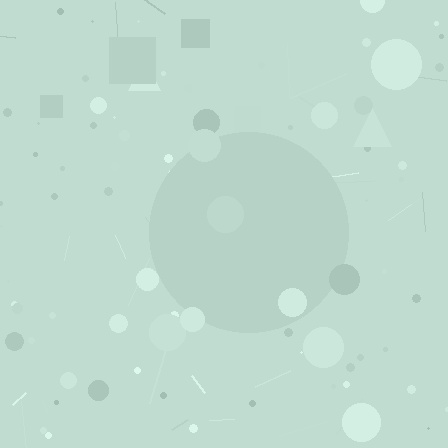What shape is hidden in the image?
A circle is hidden in the image.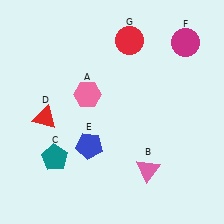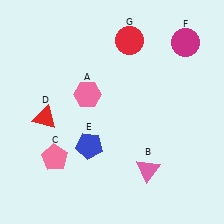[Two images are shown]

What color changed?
The pentagon (C) changed from teal in Image 1 to pink in Image 2.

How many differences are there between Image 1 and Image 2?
There is 1 difference between the two images.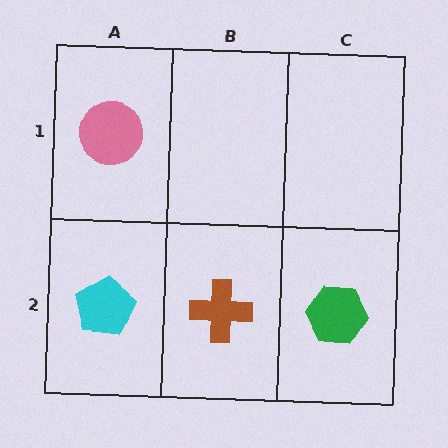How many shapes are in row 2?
3 shapes.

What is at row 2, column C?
A green hexagon.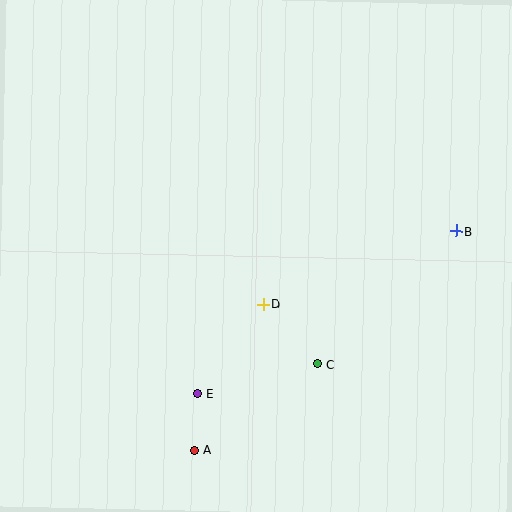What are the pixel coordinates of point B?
Point B is at (456, 231).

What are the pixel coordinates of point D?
Point D is at (263, 304).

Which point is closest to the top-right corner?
Point B is closest to the top-right corner.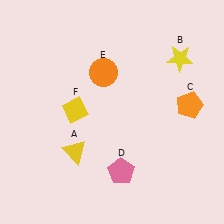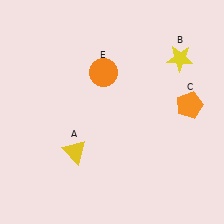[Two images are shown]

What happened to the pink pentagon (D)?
The pink pentagon (D) was removed in Image 2. It was in the bottom-right area of Image 1.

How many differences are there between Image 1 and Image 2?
There are 2 differences between the two images.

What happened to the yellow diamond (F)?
The yellow diamond (F) was removed in Image 2. It was in the top-left area of Image 1.